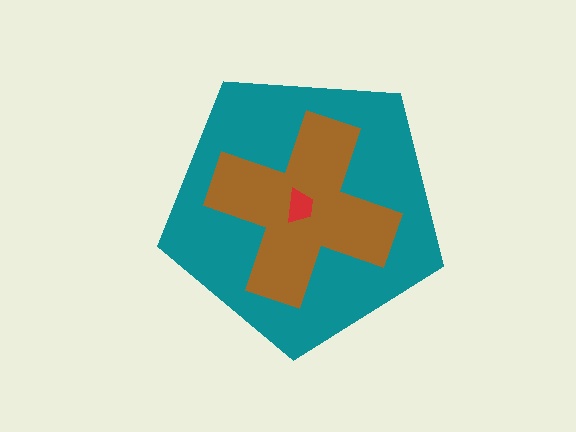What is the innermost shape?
The red trapezoid.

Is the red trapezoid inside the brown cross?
Yes.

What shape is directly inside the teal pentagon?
The brown cross.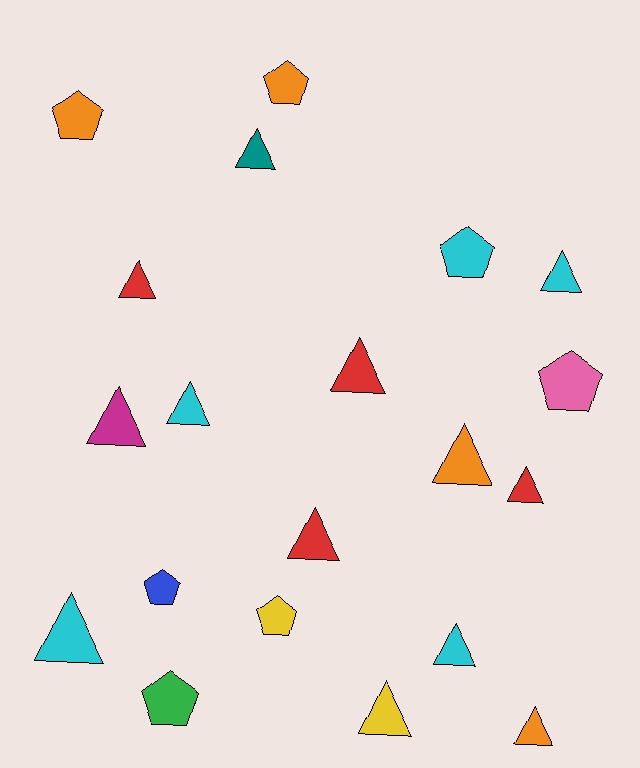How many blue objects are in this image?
There is 1 blue object.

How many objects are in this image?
There are 20 objects.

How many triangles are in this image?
There are 13 triangles.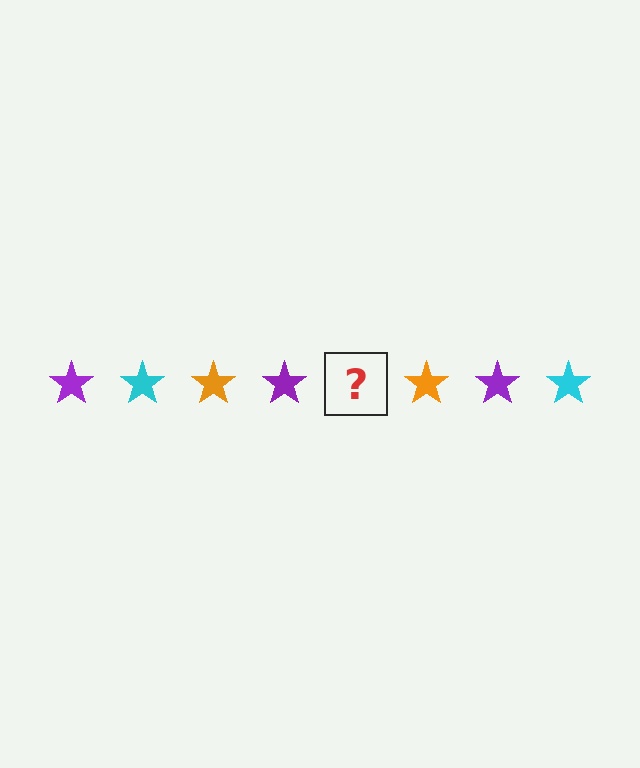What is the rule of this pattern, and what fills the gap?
The rule is that the pattern cycles through purple, cyan, orange stars. The gap should be filled with a cyan star.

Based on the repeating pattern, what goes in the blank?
The blank should be a cyan star.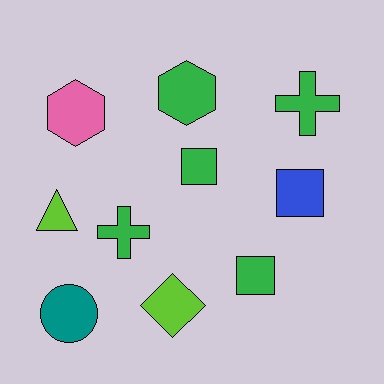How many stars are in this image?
There are no stars.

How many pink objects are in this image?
There is 1 pink object.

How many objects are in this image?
There are 10 objects.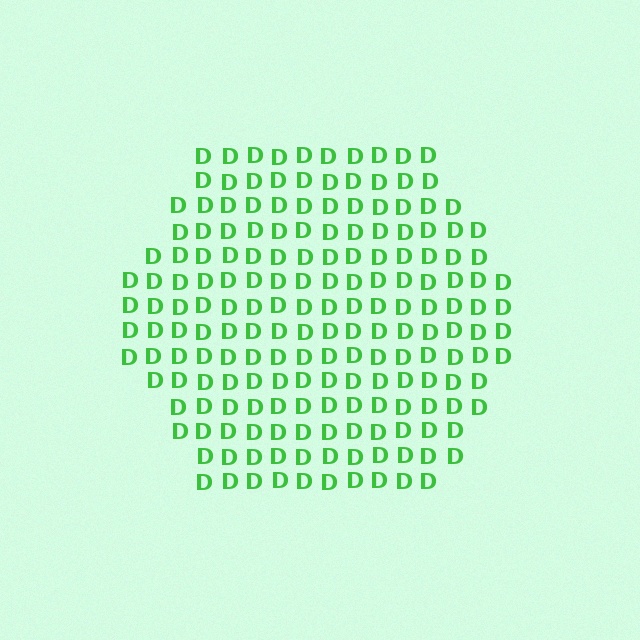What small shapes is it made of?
It is made of small letter D's.